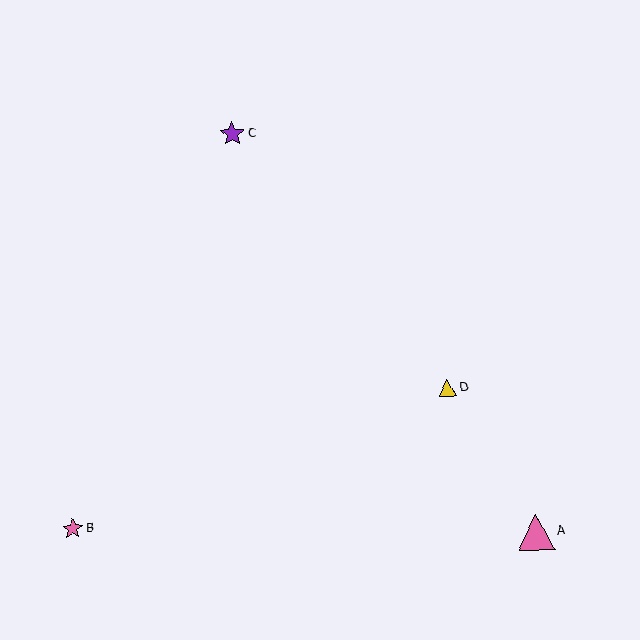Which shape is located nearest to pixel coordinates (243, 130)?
The purple star (labeled C) at (232, 134) is nearest to that location.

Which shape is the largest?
The pink triangle (labeled A) is the largest.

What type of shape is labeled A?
Shape A is a pink triangle.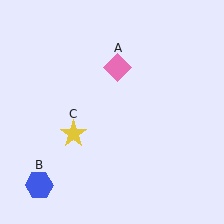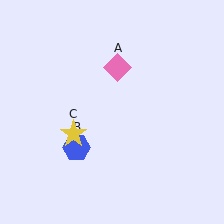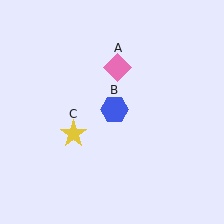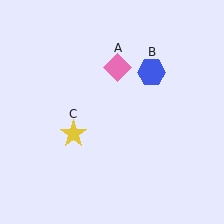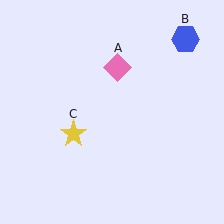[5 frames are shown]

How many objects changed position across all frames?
1 object changed position: blue hexagon (object B).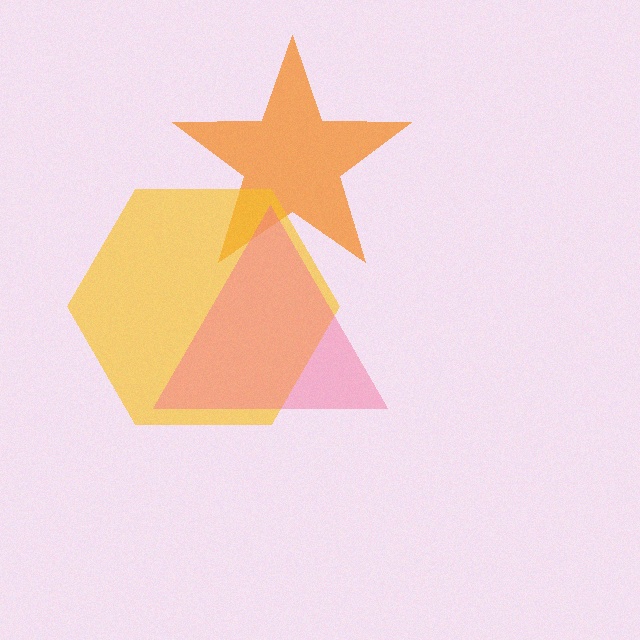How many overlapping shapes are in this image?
There are 3 overlapping shapes in the image.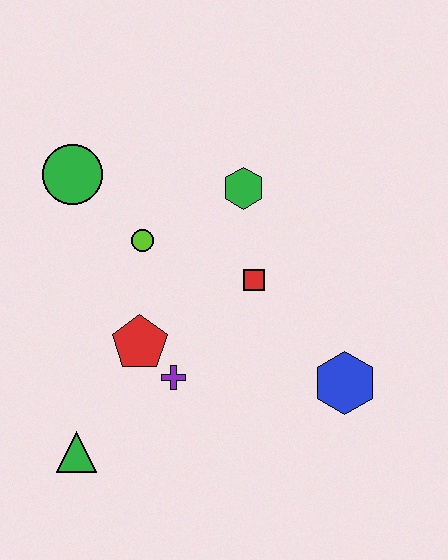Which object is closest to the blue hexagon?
The red square is closest to the blue hexagon.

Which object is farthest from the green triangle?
The green hexagon is farthest from the green triangle.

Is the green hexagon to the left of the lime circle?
No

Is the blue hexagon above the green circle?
No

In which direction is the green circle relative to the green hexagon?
The green circle is to the left of the green hexagon.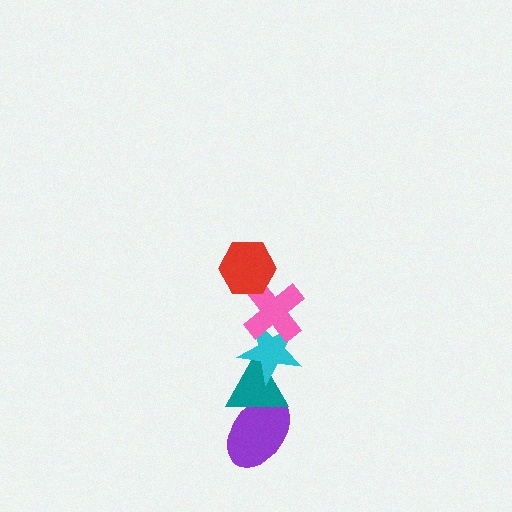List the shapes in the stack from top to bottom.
From top to bottom: the red hexagon, the pink cross, the cyan star, the teal triangle, the purple ellipse.